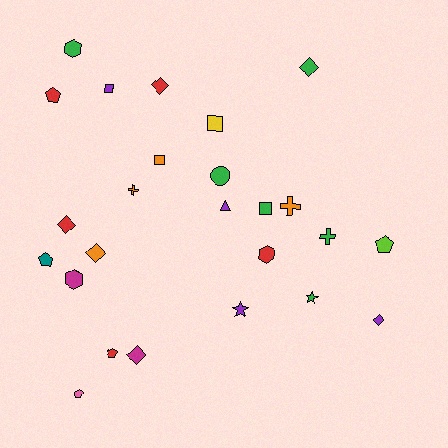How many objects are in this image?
There are 25 objects.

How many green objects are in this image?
There are 6 green objects.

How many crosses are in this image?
There are 3 crosses.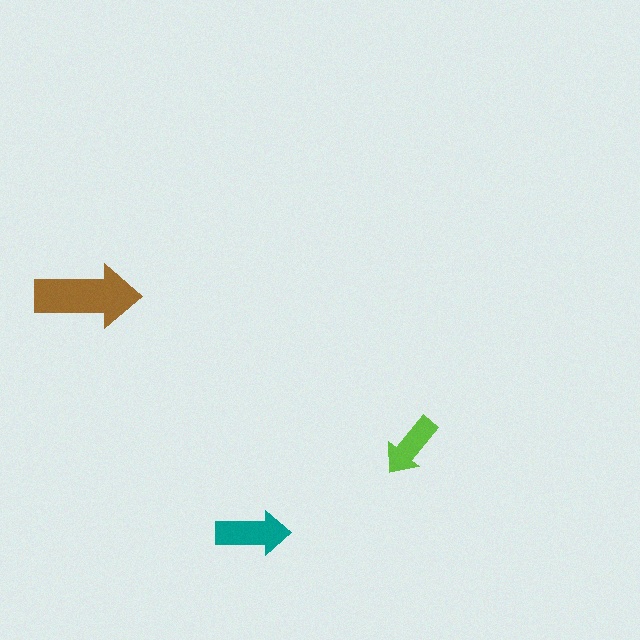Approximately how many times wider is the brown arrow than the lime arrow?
About 1.5 times wider.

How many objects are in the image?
There are 3 objects in the image.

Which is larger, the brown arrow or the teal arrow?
The brown one.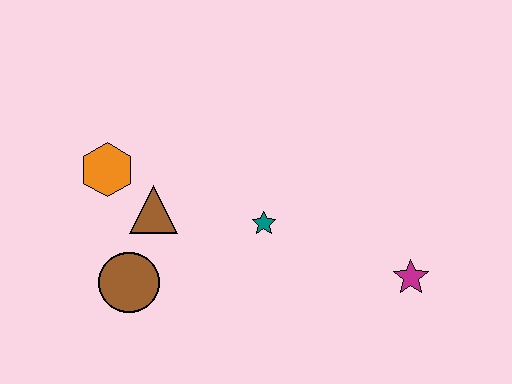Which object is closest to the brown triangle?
The orange hexagon is closest to the brown triangle.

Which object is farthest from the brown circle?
The magenta star is farthest from the brown circle.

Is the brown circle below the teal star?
Yes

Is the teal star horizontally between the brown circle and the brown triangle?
No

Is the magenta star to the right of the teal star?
Yes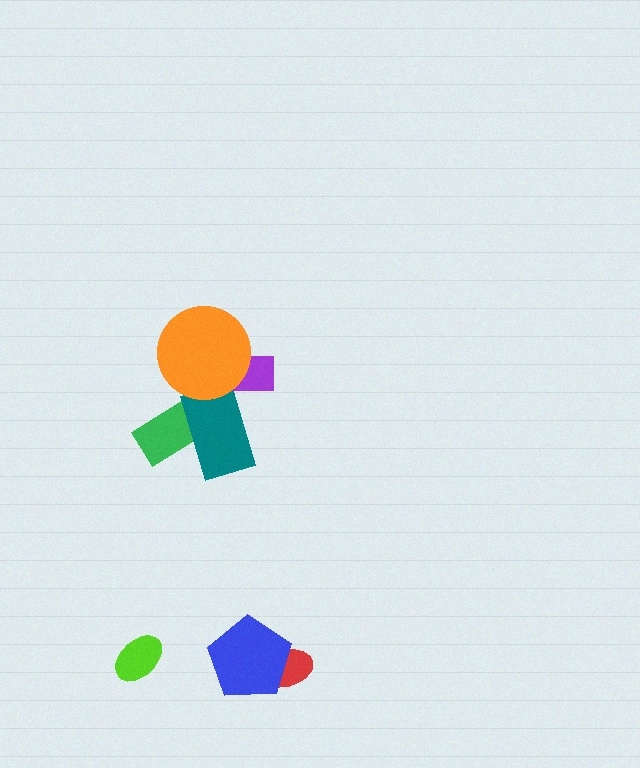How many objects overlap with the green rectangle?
1 object overlaps with the green rectangle.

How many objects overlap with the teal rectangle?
3 objects overlap with the teal rectangle.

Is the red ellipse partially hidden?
Yes, it is partially covered by another shape.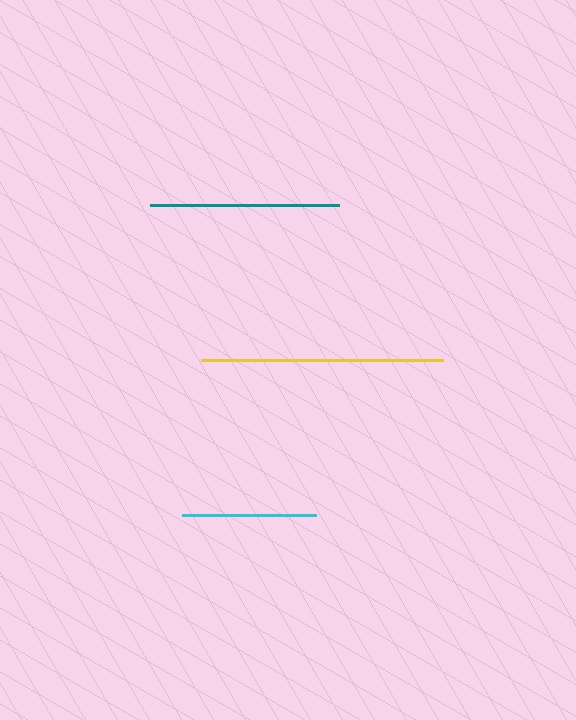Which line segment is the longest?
The yellow line is the longest at approximately 242 pixels.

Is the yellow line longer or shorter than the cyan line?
The yellow line is longer than the cyan line.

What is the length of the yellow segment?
The yellow segment is approximately 242 pixels long.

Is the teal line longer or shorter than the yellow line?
The yellow line is longer than the teal line.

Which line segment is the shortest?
The cyan line is the shortest at approximately 134 pixels.